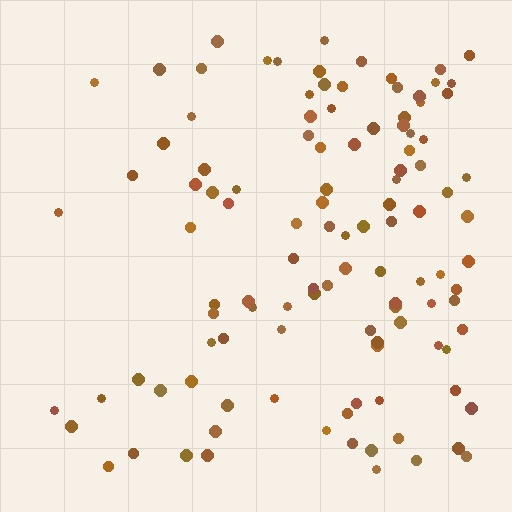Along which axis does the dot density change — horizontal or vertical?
Horizontal.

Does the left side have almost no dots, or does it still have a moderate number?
Still a moderate number, just noticeably fewer than the right.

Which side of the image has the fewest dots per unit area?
The left.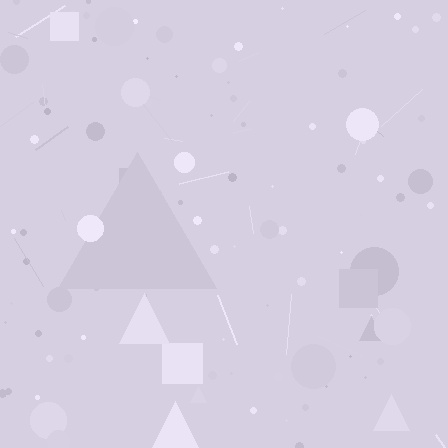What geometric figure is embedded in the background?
A triangle is embedded in the background.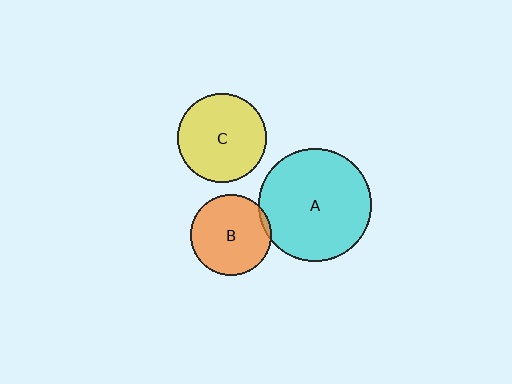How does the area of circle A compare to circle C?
Approximately 1.6 times.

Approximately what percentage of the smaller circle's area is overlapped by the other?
Approximately 5%.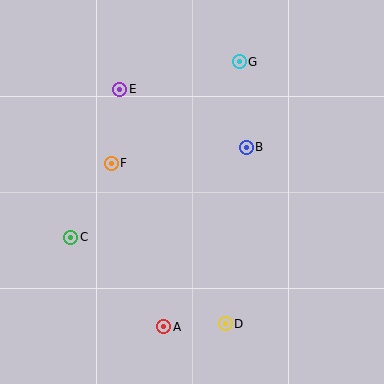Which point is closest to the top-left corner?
Point E is closest to the top-left corner.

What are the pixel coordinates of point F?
Point F is at (111, 163).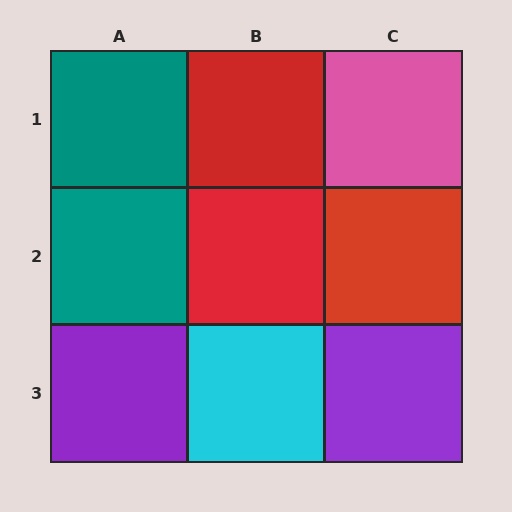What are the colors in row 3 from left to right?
Purple, cyan, purple.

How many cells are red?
3 cells are red.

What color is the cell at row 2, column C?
Red.